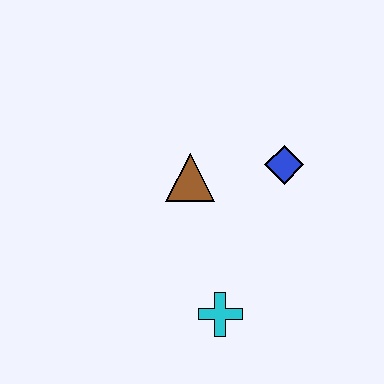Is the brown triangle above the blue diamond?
No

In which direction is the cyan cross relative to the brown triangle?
The cyan cross is below the brown triangle.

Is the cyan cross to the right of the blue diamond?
No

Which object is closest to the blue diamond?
The brown triangle is closest to the blue diamond.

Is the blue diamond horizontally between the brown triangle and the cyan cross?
No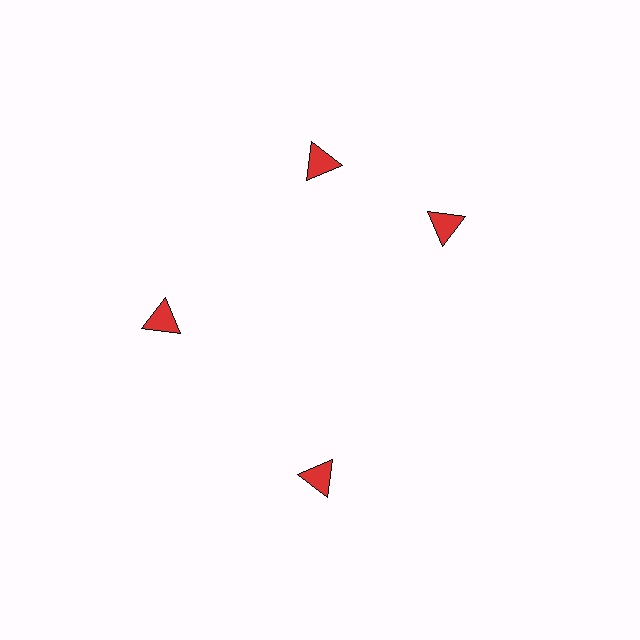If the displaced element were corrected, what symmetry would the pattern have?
It would have 4-fold rotational symmetry — the pattern would map onto itself every 90 degrees.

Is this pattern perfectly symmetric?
No. The 4 red triangles are arranged in a ring, but one element near the 3 o'clock position is rotated out of alignment along the ring, breaking the 4-fold rotational symmetry.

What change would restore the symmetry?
The symmetry would be restored by rotating it back into even spacing with its neighbors so that all 4 triangles sit at equal angles and equal distance from the center.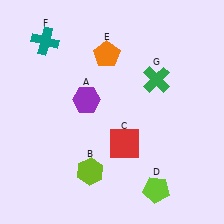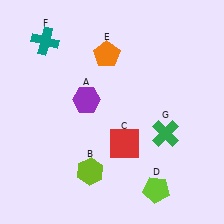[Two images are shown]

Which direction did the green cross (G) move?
The green cross (G) moved down.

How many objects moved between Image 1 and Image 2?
1 object moved between the two images.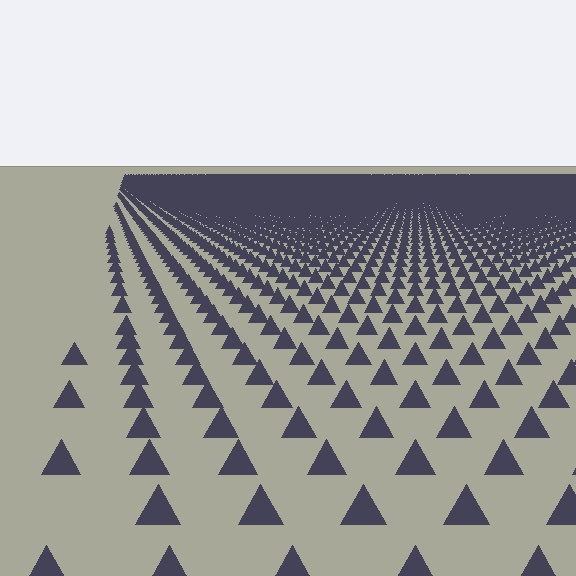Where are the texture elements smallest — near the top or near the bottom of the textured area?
Near the top.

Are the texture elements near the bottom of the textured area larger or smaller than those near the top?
Larger. Near the bottom, elements are closer to the viewer and appear at a bigger on-screen size.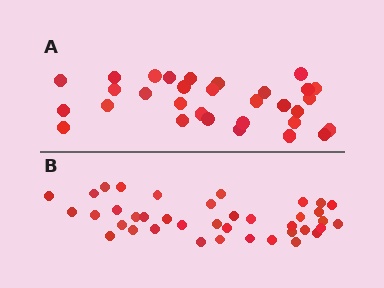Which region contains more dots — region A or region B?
Region B (the bottom region) has more dots.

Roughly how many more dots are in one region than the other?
Region B has roughly 8 or so more dots than region A.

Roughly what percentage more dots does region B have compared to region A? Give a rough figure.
About 25% more.